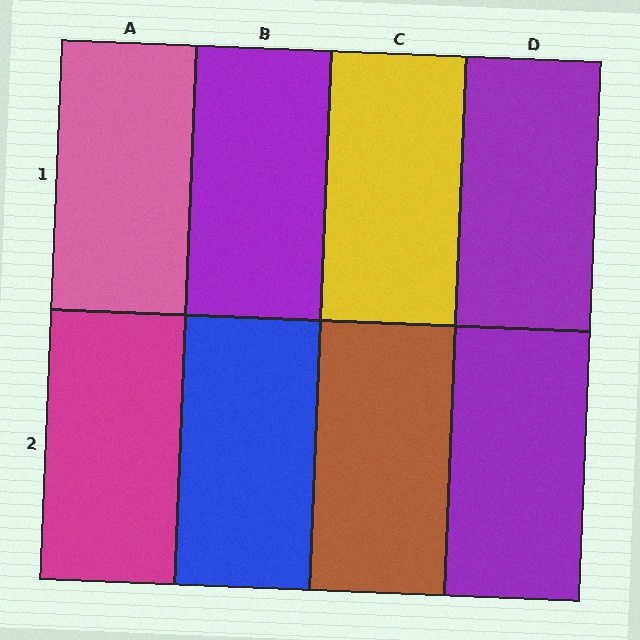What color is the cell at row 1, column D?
Purple.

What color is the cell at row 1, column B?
Purple.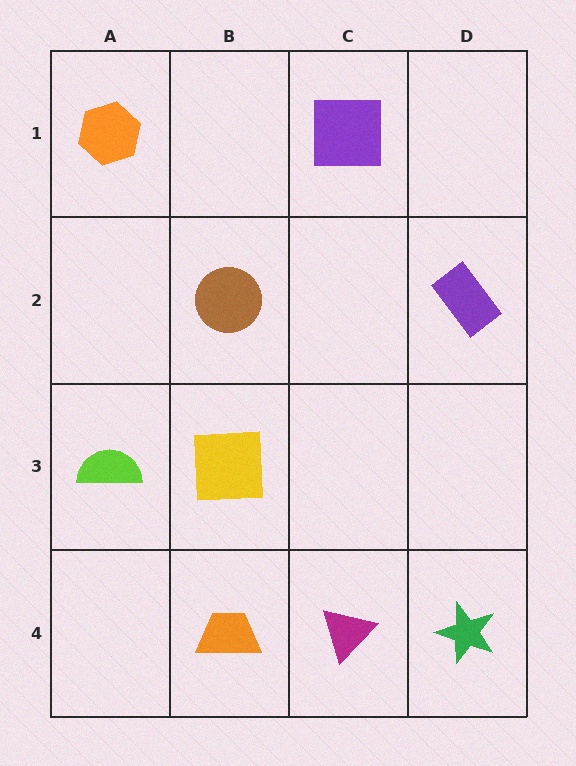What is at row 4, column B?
An orange trapezoid.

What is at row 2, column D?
A purple rectangle.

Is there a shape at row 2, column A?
No, that cell is empty.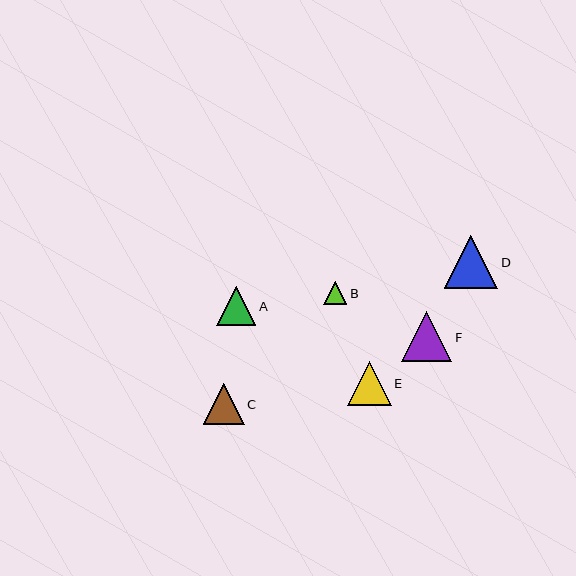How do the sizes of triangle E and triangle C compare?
Triangle E and triangle C are approximately the same size.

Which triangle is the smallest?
Triangle B is the smallest with a size of approximately 24 pixels.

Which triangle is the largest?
Triangle D is the largest with a size of approximately 53 pixels.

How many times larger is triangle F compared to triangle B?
Triangle F is approximately 2.1 times the size of triangle B.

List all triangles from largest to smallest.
From largest to smallest: D, F, E, C, A, B.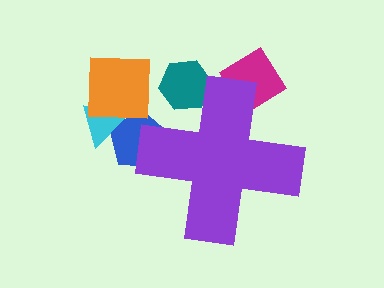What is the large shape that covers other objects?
A purple cross.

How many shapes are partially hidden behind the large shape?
3 shapes are partially hidden.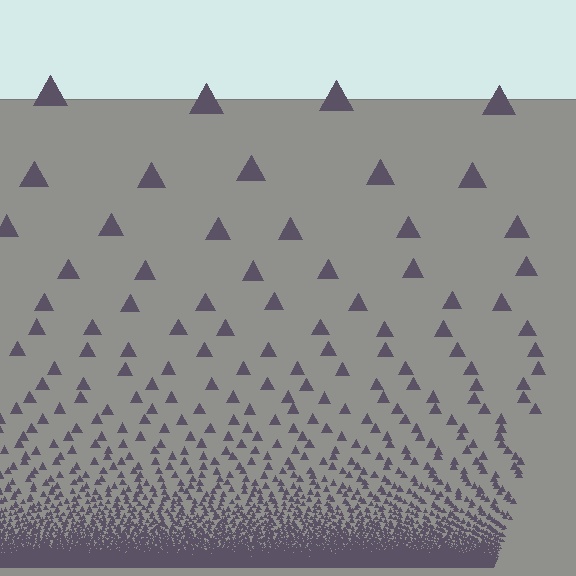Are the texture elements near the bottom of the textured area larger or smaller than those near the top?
Smaller. The gradient is inverted — elements near the bottom are smaller and denser.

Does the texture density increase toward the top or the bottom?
Density increases toward the bottom.